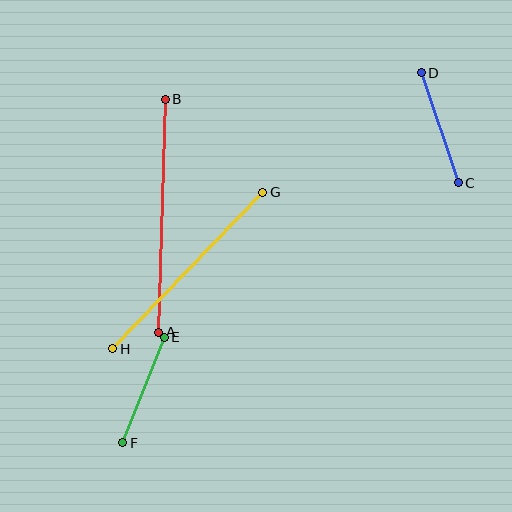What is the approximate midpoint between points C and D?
The midpoint is at approximately (440, 128) pixels.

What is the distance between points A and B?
The distance is approximately 233 pixels.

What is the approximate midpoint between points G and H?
The midpoint is at approximately (188, 270) pixels.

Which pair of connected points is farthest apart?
Points A and B are farthest apart.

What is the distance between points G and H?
The distance is approximately 217 pixels.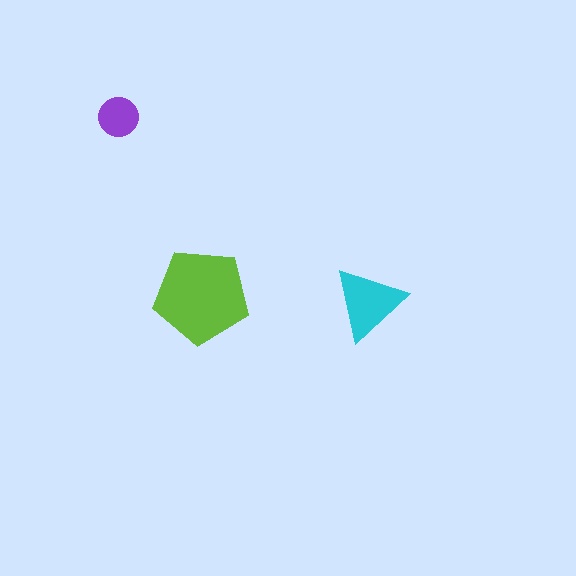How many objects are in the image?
There are 3 objects in the image.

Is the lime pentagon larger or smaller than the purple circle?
Larger.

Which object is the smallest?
The purple circle.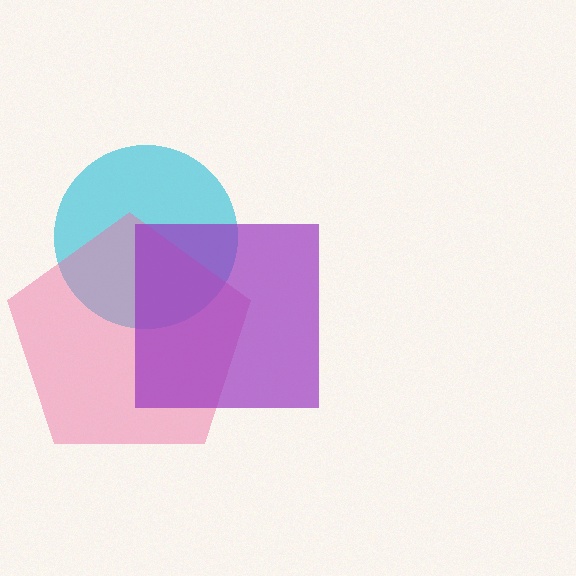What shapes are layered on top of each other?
The layered shapes are: a cyan circle, a pink pentagon, a purple square.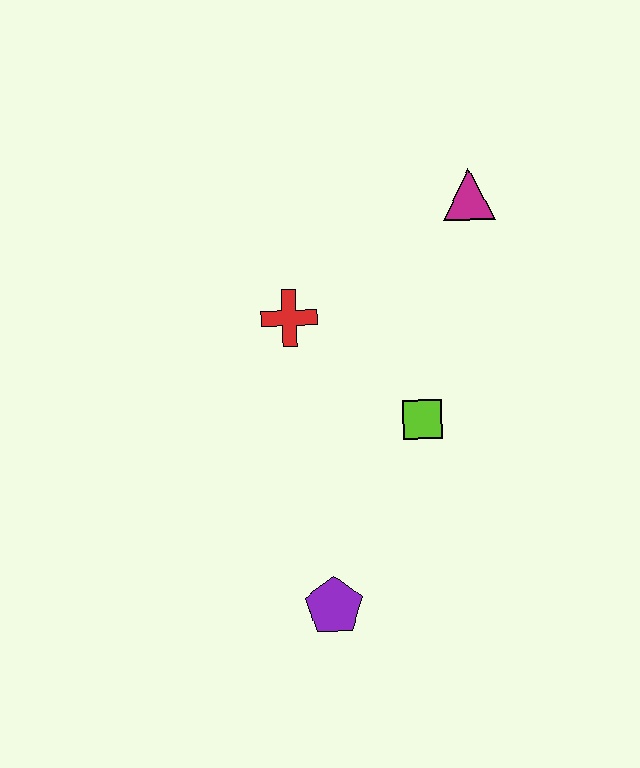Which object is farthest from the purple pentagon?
The magenta triangle is farthest from the purple pentagon.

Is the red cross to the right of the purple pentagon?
No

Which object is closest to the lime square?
The red cross is closest to the lime square.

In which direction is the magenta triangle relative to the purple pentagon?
The magenta triangle is above the purple pentagon.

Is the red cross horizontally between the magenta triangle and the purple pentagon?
No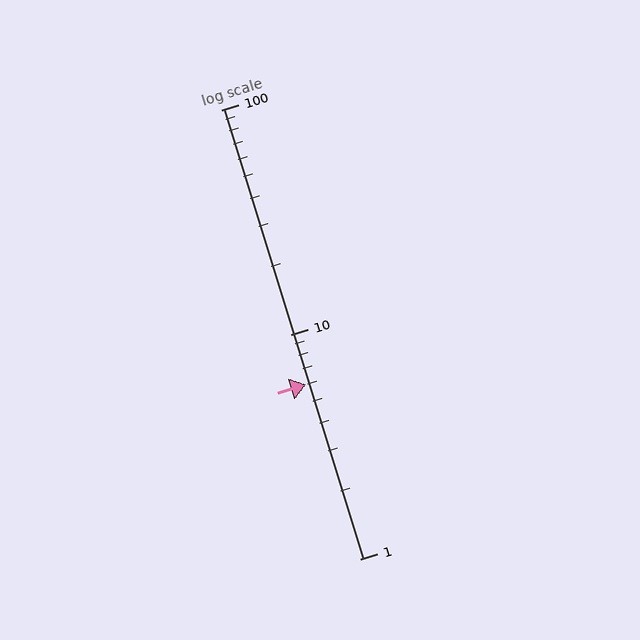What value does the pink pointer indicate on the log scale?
The pointer indicates approximately 6.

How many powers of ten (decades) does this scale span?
The scale spans 2 decades, from 1 to 100.